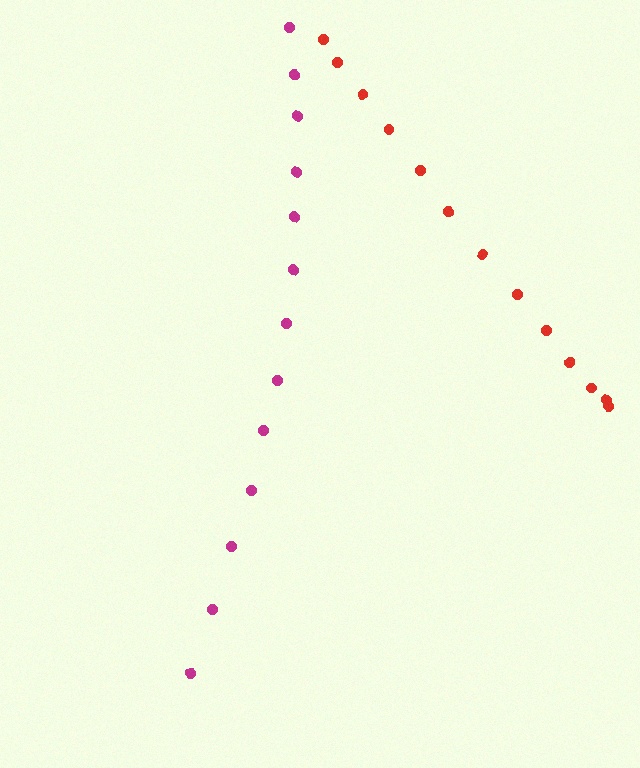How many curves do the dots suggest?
There are 2 distinct paths.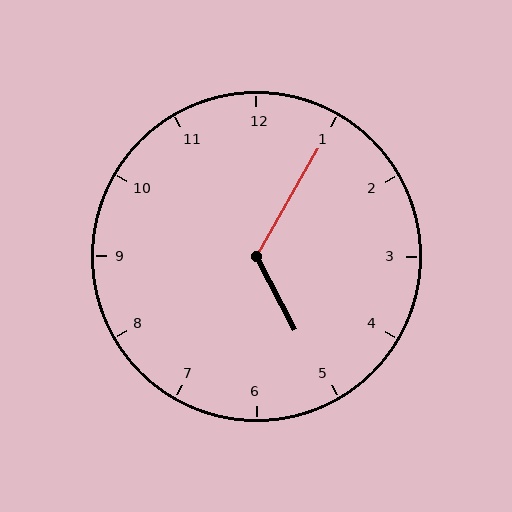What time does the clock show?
5:05.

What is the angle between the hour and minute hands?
Approximately 122 degrees.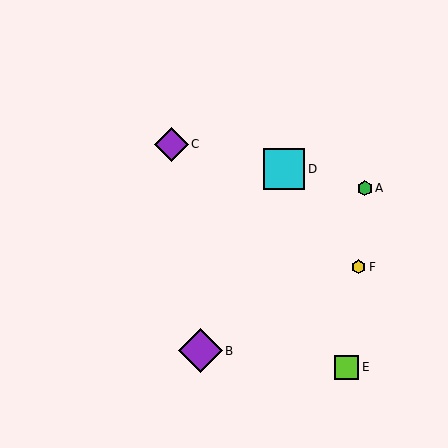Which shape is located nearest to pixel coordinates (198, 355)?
The purple diamond (labeled B) at (201, 351) is nearest to that location.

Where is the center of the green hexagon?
The center of the green hexagon is at (365, 188).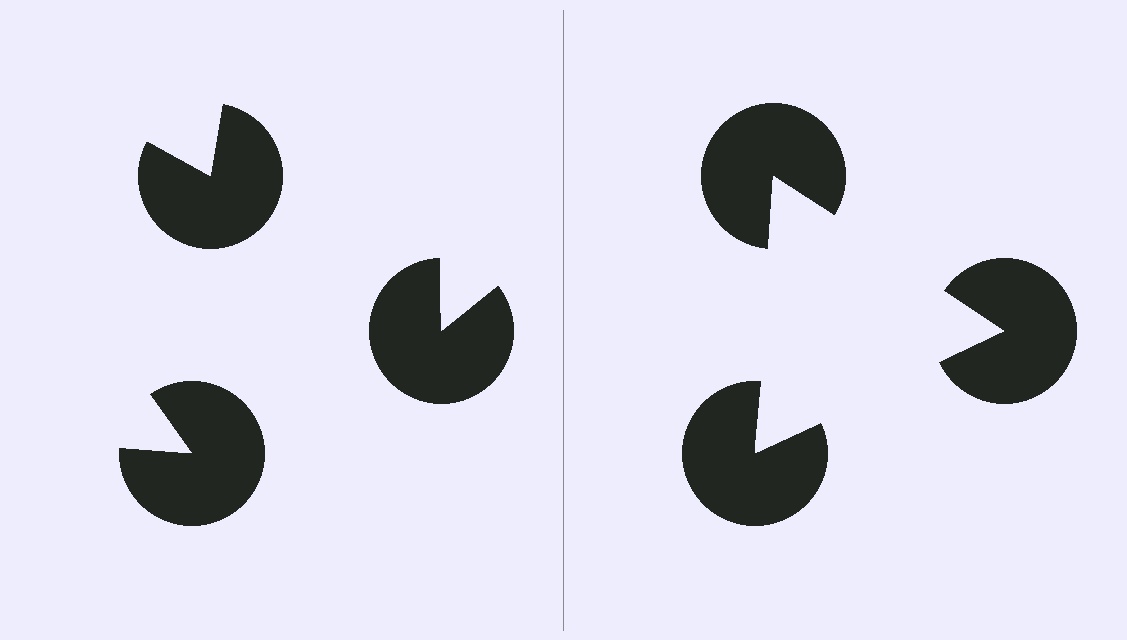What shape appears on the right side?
An illusory triangle.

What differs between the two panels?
The pac-man discs are positioned identically on both sides; only the wedge orientations differ. On the right they align to a triangle; on the left they are misaligned.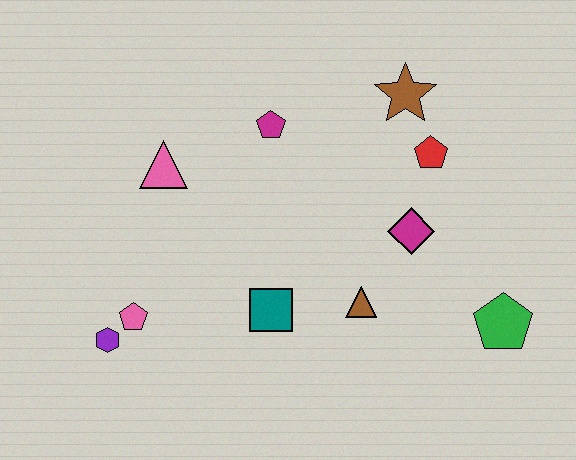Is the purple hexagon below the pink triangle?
Yes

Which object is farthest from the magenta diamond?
The purple hexagon is farthest from the magenta diamond.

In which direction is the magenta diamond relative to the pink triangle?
The magenta diamond is to the right of the pink triangle.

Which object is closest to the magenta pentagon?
The pink triangle is closest to the magenta pentagon.